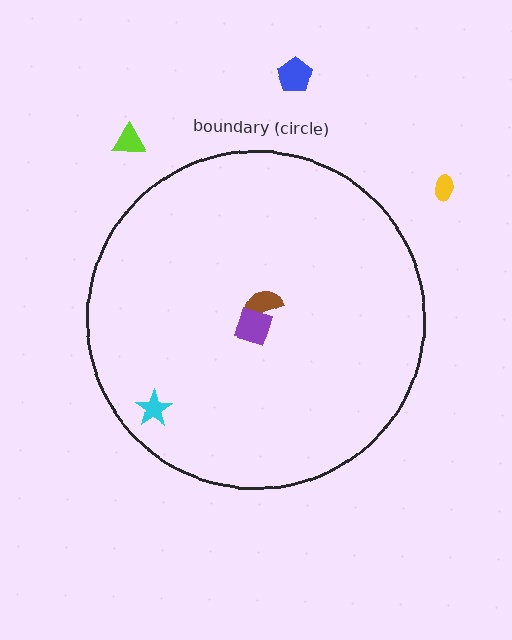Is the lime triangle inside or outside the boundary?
Outside.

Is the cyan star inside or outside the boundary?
Inside.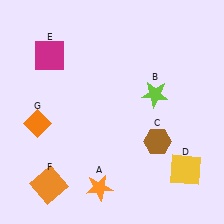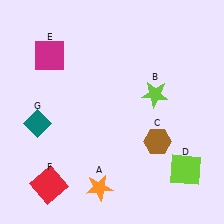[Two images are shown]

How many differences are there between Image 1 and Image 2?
There are 3 differences between the two images.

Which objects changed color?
D changed from yellow to lime. F changed from orange to red. G changed from orange to teal.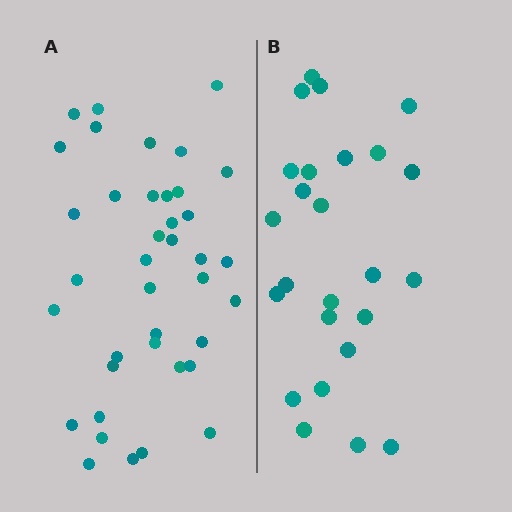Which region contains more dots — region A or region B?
Region A (the left region) has more dots.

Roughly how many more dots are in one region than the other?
Region A has approximately 15 more dots than region B.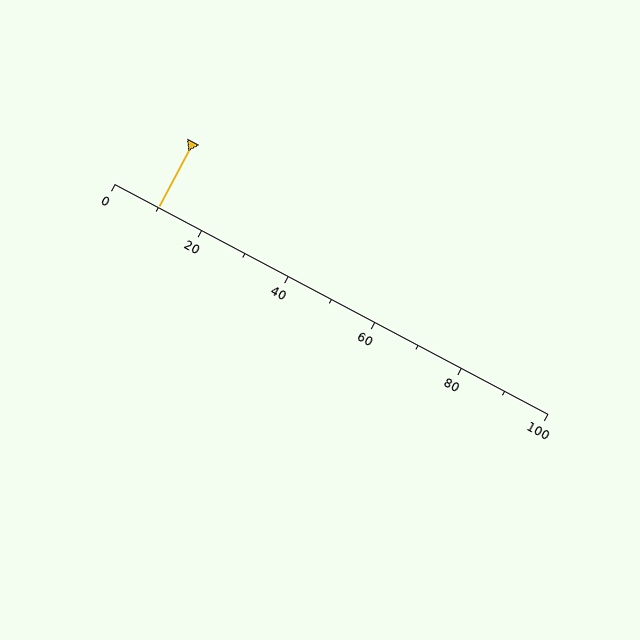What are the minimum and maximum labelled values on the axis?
The axis runs from 0 to 100.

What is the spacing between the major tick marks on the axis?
The major ticks are spaced 20 apart.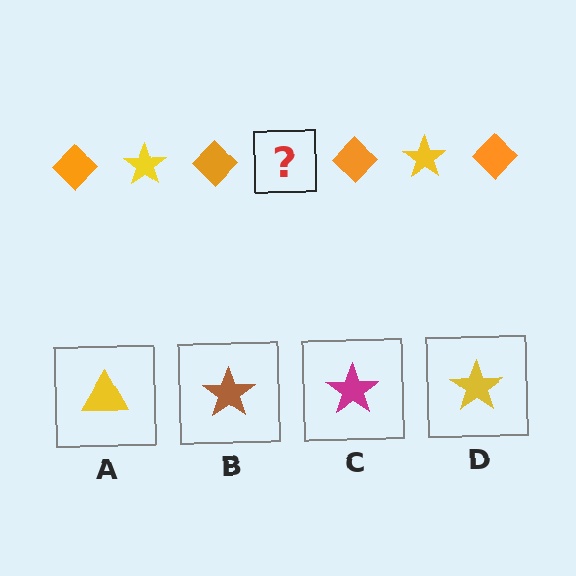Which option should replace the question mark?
Option D.